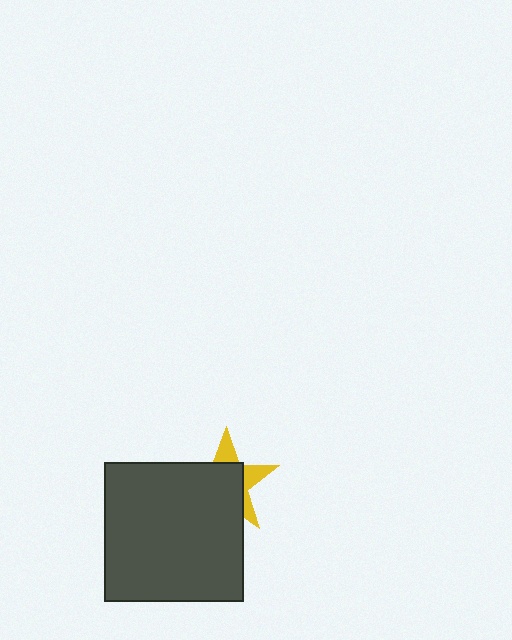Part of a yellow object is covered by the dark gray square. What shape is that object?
It is a star.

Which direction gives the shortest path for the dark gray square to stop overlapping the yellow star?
Moving toward the lower-left gives the shortest separation.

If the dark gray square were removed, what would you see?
You would see the complete yellow star.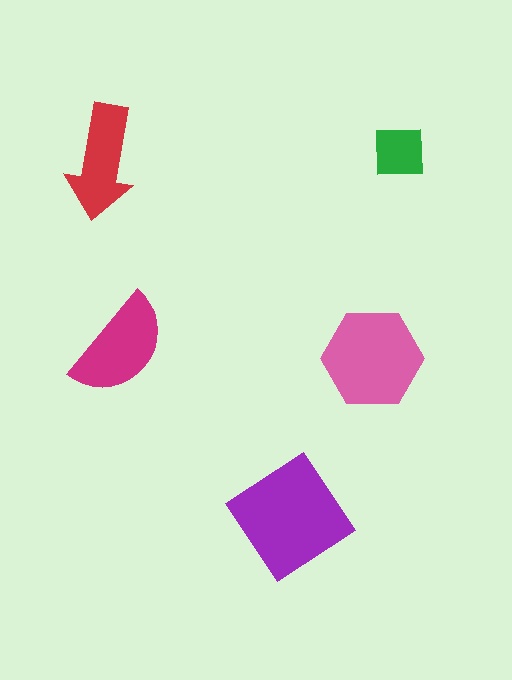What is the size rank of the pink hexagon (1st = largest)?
2nd.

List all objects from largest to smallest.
The purple diamond, the pink hexagon, the magenta semicircle, the red arrow, the green square.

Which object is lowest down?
The purple diamond is bottommost.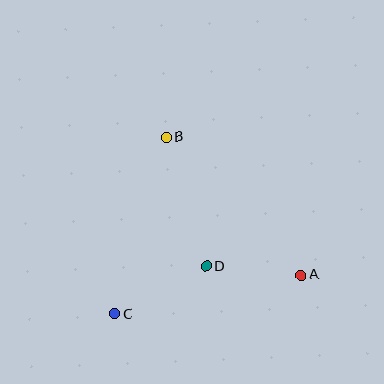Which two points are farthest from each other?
Points A and B are farthest from each other.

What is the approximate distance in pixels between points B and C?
The distance between B and C is approximately 184 pixels.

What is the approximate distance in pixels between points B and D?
The distance between B and D is approximately 135 pixels.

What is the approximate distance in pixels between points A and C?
The distance between A and C is approximately 191 pixels.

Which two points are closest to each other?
Points A and D are closest to each other.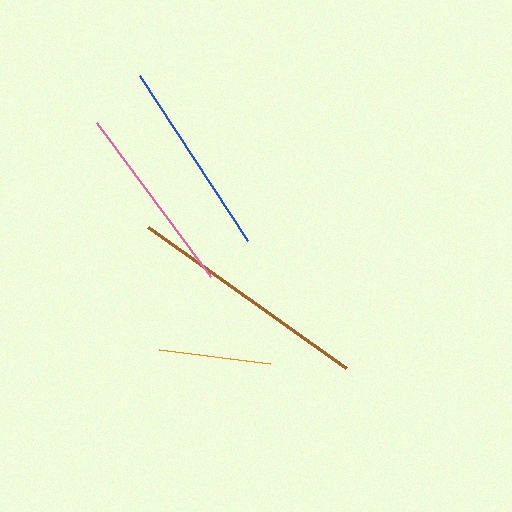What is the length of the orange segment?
The orange segment is approximately 112 pixels long.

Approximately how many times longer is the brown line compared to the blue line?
The brown line is approximately 1.2 times the length of the blue line.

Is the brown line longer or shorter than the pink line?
The brown line is longer than the pink line.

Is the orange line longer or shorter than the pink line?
The pink line is longer than the orange line.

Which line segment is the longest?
The brown line is the longest at approximately 243 pixels.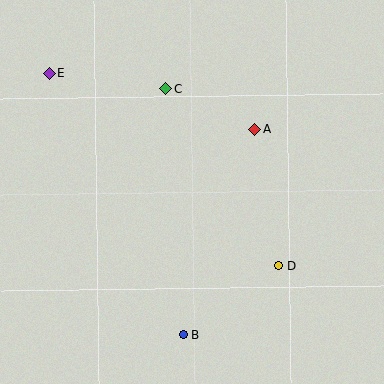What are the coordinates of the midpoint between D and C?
The midpoint between D and C is at (222, 177).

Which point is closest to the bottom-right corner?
Point D is closest to the bottom-right corner.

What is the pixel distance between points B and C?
The distance between B and C is 247 pixels.